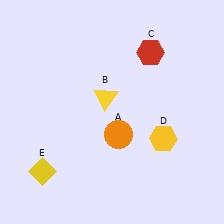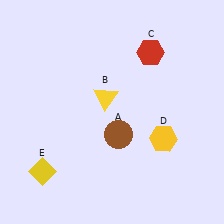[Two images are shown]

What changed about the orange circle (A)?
In Image 1, A is orange. In Image 2, it changed to brown.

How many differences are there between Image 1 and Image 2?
There is 1 difference between the two images.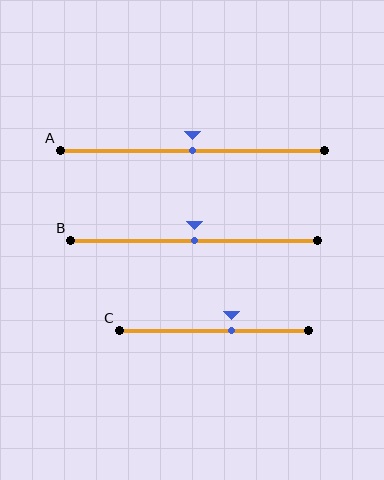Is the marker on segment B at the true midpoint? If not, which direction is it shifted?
Yes, the marker on segment B is at the true midpoint.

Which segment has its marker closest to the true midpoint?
Segment A has its marker closest to the true midpoint.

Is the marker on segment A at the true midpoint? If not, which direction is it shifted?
Yes, the marker on segment A is at the true midpoint.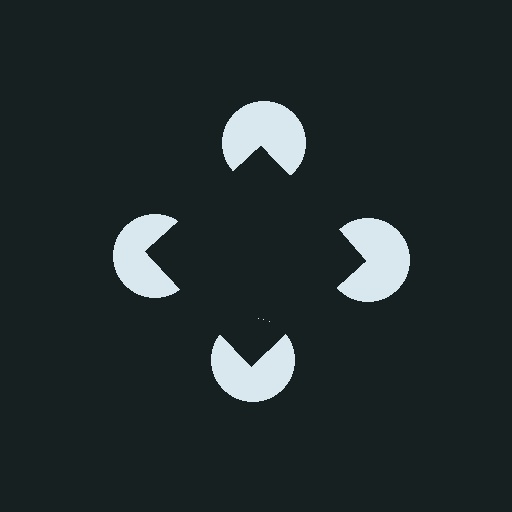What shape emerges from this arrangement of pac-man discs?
An illusory square — its edges are inferred from the aligned wedge cuts in the pac-man discs, not physically drawn.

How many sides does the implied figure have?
4 sides.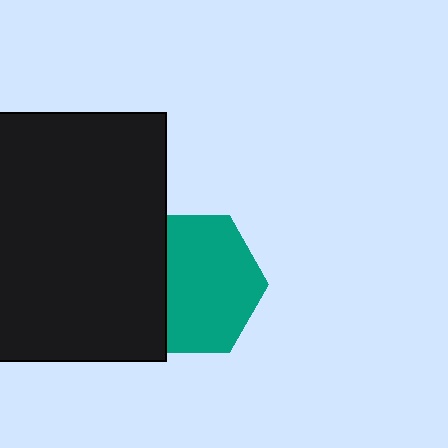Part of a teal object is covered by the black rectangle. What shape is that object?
It is a hexagon.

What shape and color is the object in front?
The object in front is a black rectangle.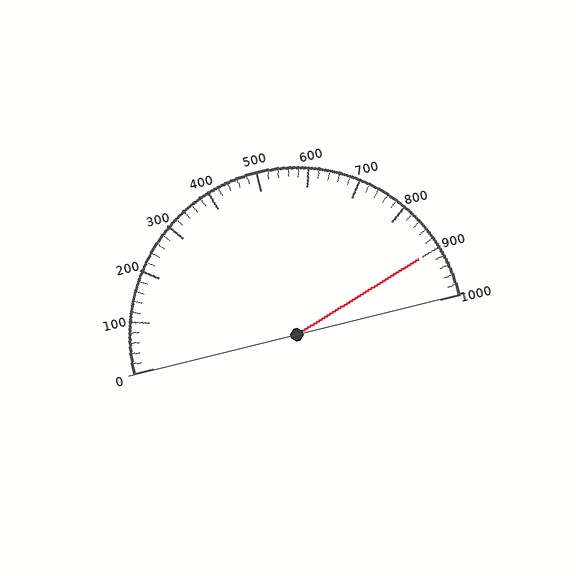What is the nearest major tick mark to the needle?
The nearest major tick mark is 900.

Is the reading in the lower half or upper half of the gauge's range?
The reading is in the upper half of the range (0 to 1000).